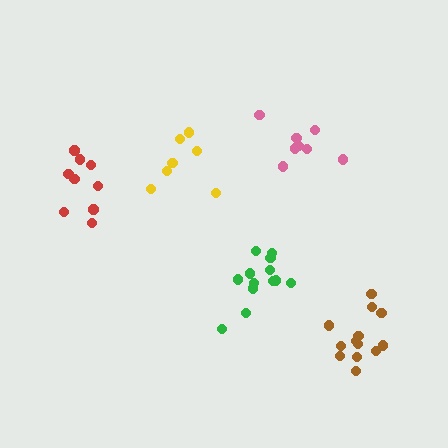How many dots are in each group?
Group 1: 8 dots, Group 2: 14 dots, Group 3: 8 dots, Group 4: 13 dots, Group 5: 9 dots (52 total).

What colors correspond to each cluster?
The clusters are colored: pink, brown, yellow, green, red.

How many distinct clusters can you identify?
There are 5 distinct clusters.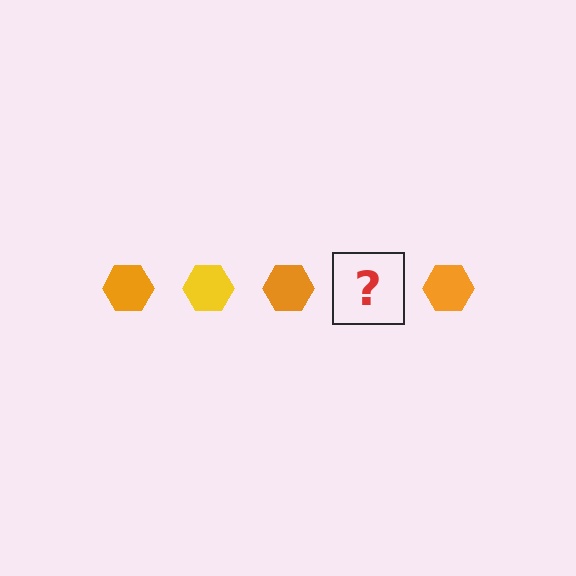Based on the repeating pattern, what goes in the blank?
The blank should be a yellow hexagon.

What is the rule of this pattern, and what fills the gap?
The rule is that the pattern cycles through orange, yellow hexagons. The gap should be filled with a yellow hexagon.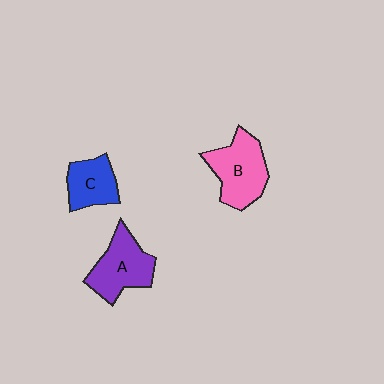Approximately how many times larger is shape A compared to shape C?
Approximately 1.4 times.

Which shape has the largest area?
Shape B (pink).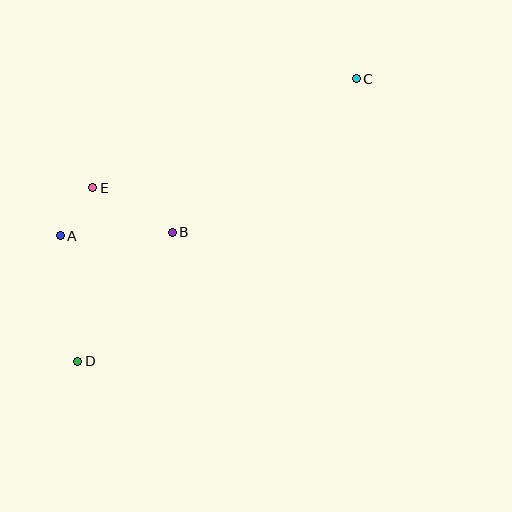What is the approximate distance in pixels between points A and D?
The distance between A and D is approximately 127 pixels.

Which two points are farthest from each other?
Points C and D are farthest from each other.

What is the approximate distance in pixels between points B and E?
The distance between B and E is approximately 91 pixels.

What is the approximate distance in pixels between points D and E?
The distance between D and E is approximately 174 pixels.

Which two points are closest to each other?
Points A and E are closest to each other.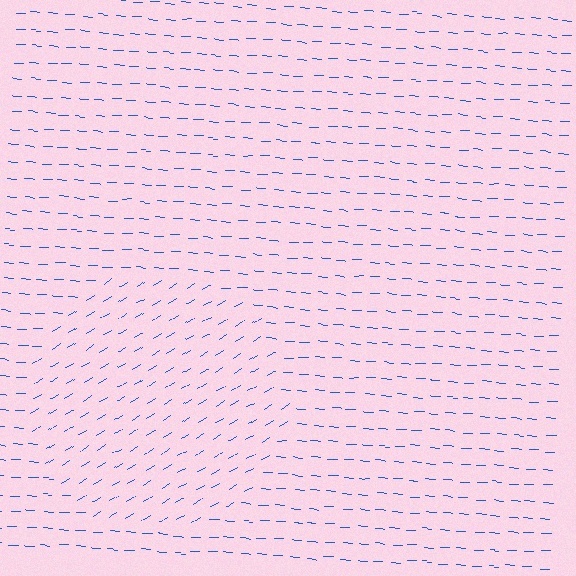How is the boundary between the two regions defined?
The boundary is defined purely by a change in line orientation (approximately 35 degrees difference). All lines are the same color and thickness.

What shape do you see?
I see a circle.